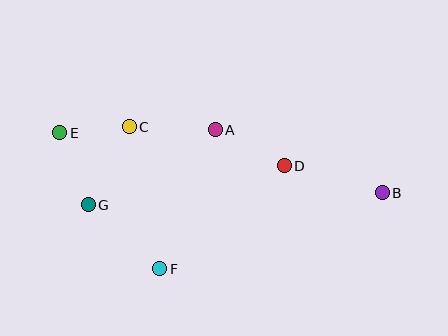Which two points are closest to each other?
Points C and E are closest to each other.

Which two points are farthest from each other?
Points B and E are farthest from each other.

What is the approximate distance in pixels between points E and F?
The distance between E and F is approximately 169 pixels.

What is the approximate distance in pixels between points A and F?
The distance between A and F is approximately 150 pixels.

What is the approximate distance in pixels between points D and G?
The distance between D and G is approximately 200 pixels.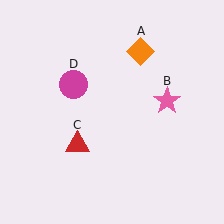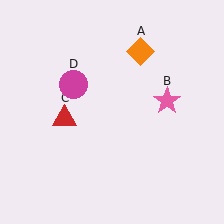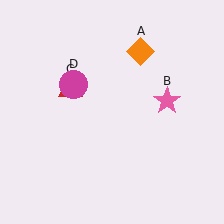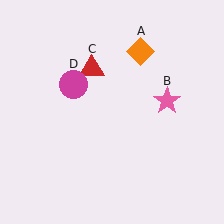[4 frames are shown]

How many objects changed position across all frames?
1 object changed position: red triangle (object C).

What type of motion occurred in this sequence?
The red triangle (object C) rotated clockwise around the center of the scene.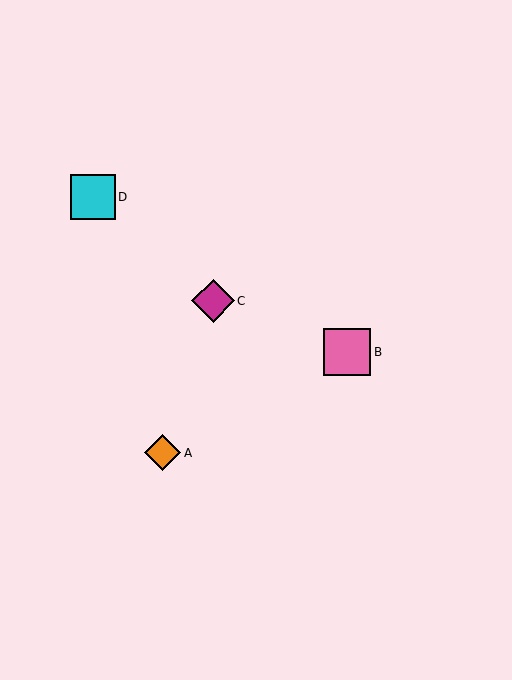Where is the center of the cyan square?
The center of the cyan square is at (93, 197).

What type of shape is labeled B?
Shape B is a pink square.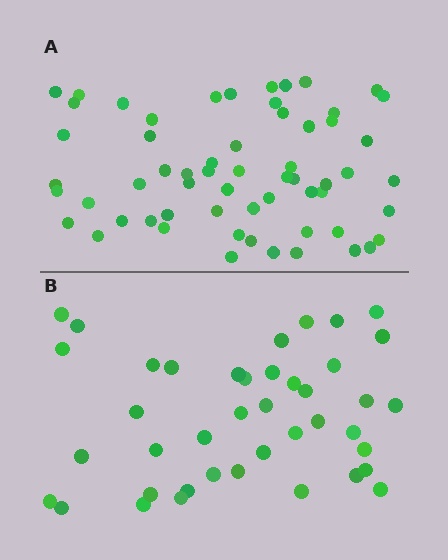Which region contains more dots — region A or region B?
Region A (the top region) has more dots.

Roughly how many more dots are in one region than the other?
Region A has approximately 20 more dots than region B.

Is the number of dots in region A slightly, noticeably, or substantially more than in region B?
Region A has substantially more. The ratio is roughly 1.5 to 1.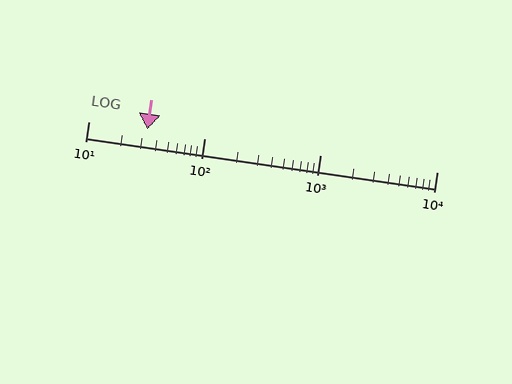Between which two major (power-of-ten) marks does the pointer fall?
The pointer is between 10 and 100.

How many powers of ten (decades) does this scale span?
The scale spans 3 decades, from 10 to 10000.